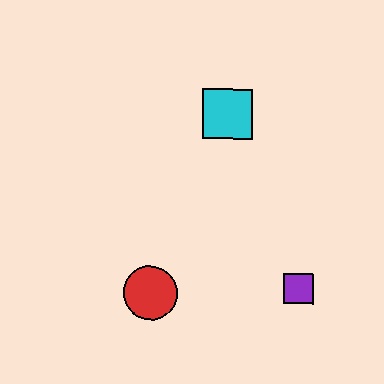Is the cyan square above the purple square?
Yes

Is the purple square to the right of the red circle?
Yes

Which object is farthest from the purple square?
The cyan square is farthest from the purple square.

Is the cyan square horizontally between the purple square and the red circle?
Yes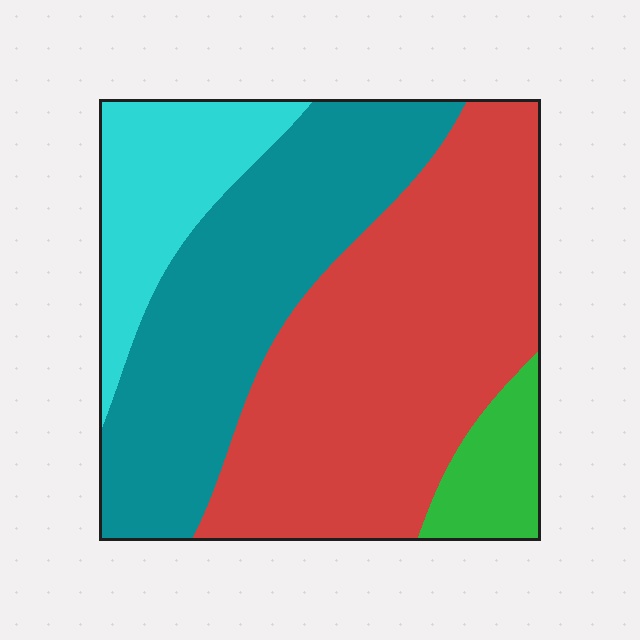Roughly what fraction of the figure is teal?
Teal covers 33% of the figure.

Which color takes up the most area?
Red, at roughly 45%.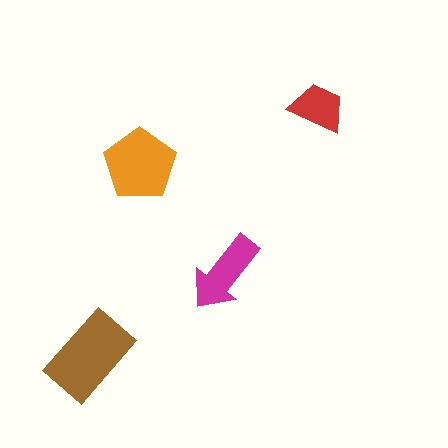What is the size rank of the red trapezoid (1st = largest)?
4th.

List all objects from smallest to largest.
The red trapezoid, the magenta arrow, the orange pentagon, the brown rectangle.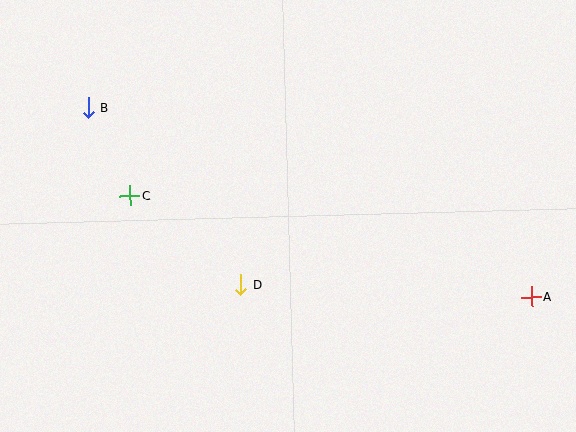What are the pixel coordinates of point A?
Point A is at (532, 297).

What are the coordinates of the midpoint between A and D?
The midpoint between A and D is at (386, 291).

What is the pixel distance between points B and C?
The distance between B and C is 97 pixels.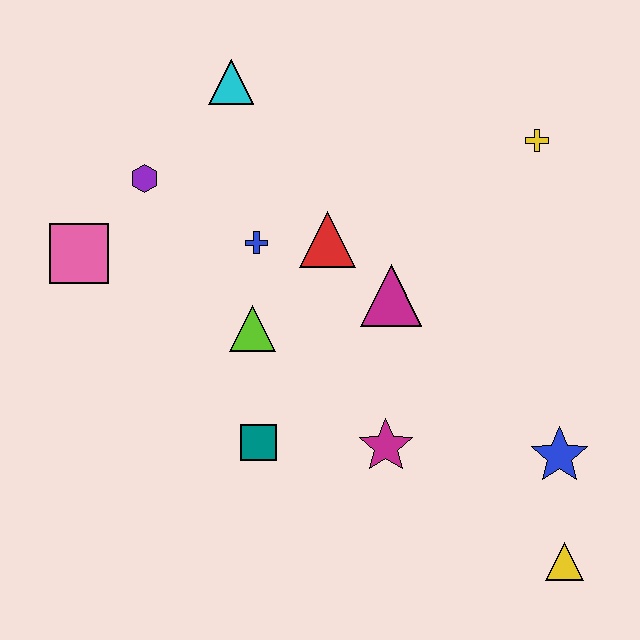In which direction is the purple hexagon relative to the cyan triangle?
The purple hexagon is below the cyan triangle.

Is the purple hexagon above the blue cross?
Yes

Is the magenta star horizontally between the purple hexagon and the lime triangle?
No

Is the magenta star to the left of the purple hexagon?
No